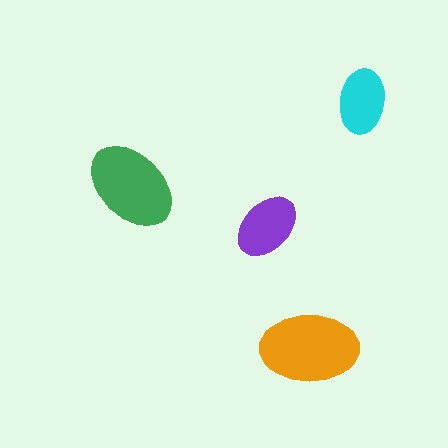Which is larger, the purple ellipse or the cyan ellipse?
The purple one.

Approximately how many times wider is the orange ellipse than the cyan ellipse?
About 1.5 times wider.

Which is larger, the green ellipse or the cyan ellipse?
The green one.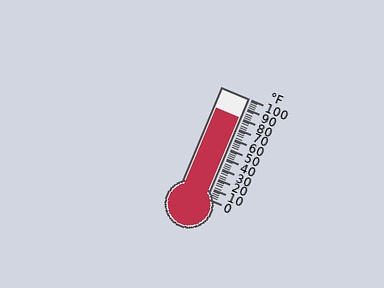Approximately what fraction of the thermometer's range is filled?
The thermometer is filled to approximately 80% of its range.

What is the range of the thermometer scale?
The thermometer scale ranges from 0°F to 100°F.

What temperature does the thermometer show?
The thermometer shows approximately 80°F.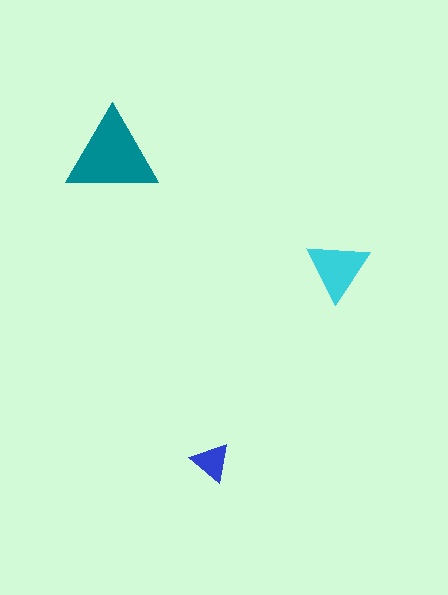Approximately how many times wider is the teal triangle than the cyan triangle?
About 1.5 times wider.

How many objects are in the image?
There are 3 objects in the image.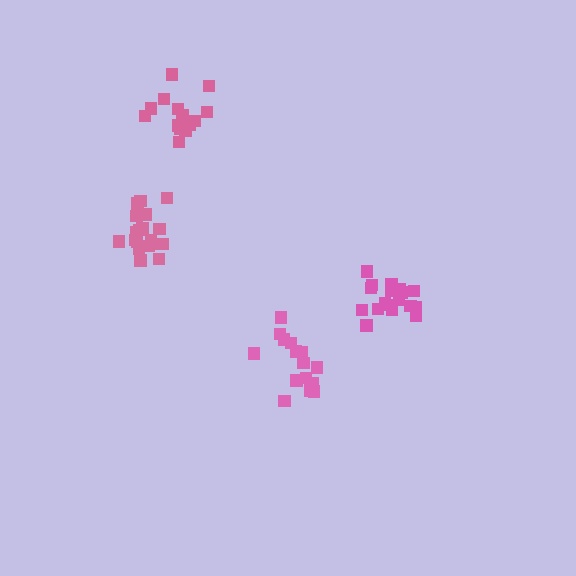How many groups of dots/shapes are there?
There are 4 groups.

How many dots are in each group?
Group 1: 15 dots, Group 2: 18 dots, Group 3: 15 dots, Group 4: 21 dots (69 total).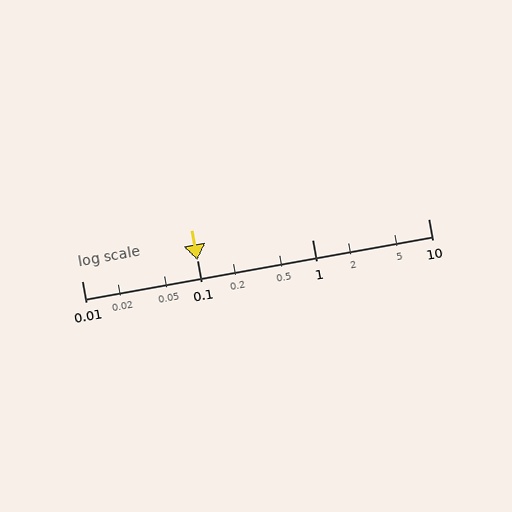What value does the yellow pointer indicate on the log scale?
The pointer indicates approximately 0.1.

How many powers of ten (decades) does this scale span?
The scale spans 3 decades, from 0.01 to 10.